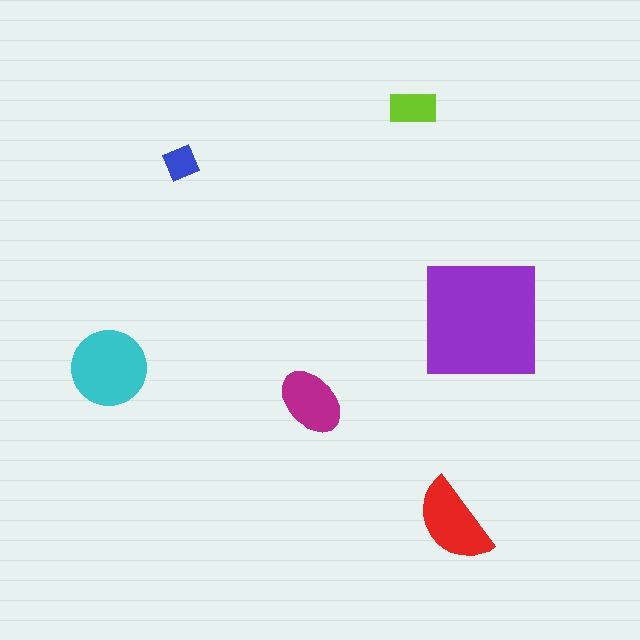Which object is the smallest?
The blue diamond.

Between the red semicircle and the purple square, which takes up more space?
The purple square.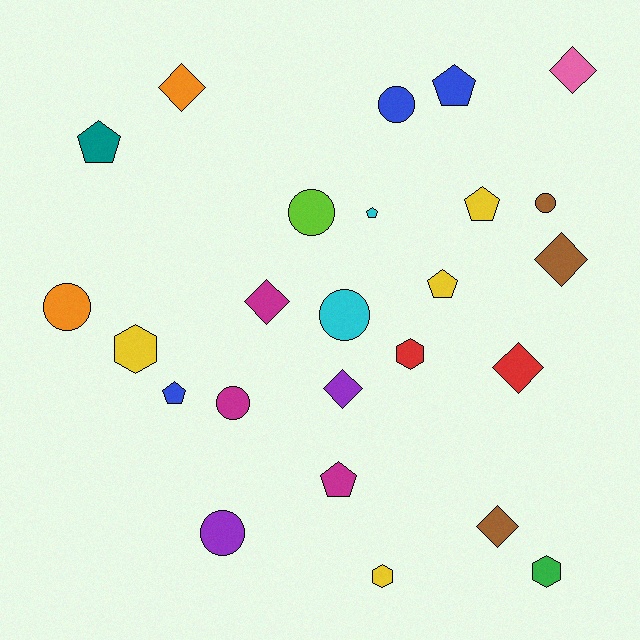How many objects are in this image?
There are 25 objects.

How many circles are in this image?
There are 7 circles.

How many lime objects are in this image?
There is 1 lime object.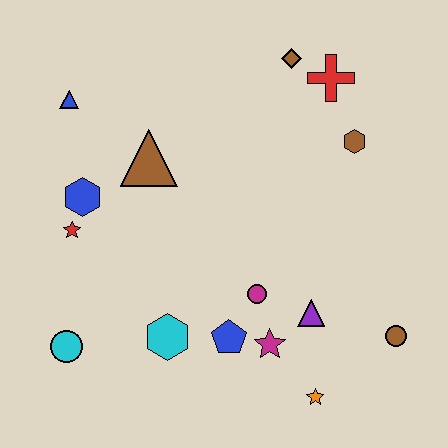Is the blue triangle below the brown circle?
No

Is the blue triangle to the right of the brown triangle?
No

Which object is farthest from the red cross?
The cyan circle is farthest from the red cross.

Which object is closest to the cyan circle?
The cyan hexagon is closest to the cyan circle.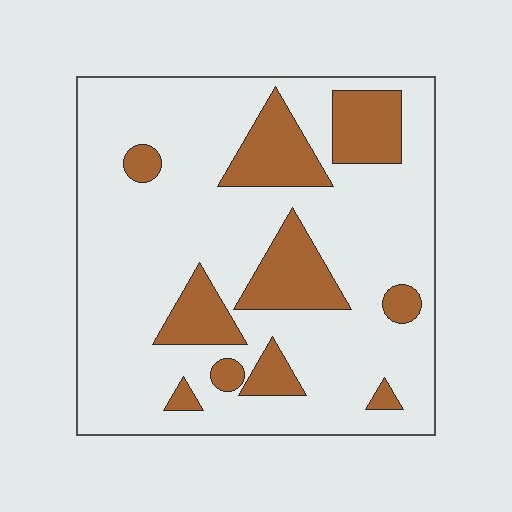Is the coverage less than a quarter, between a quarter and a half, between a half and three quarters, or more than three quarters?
Less than a quarter.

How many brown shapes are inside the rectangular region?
10.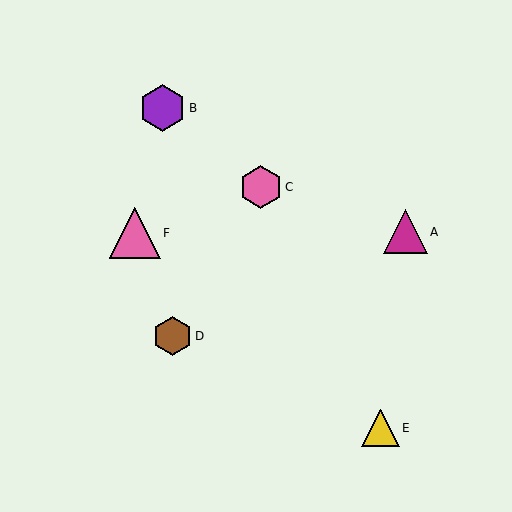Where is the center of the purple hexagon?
The center of the purple hexagon is at (163, 108).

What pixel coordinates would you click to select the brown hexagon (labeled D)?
Click at (172, 336) to select the brown hexagon D.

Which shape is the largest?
The pink triangle (labeled F) is the largest.